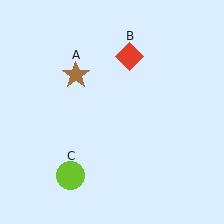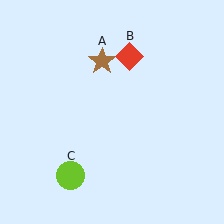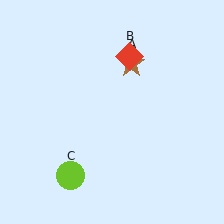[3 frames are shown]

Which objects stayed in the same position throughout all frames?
Red diamond (object B) and lime circle (object C) remained stationary.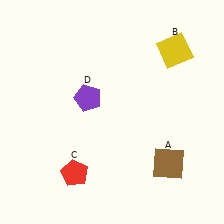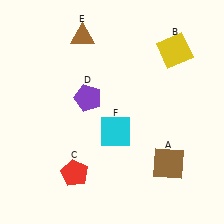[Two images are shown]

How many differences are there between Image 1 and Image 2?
There are 2 differences between the two images.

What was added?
A brown triangle (E), a cyan square (F) were added in Image 2.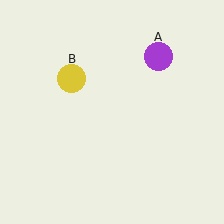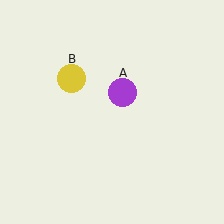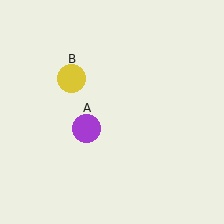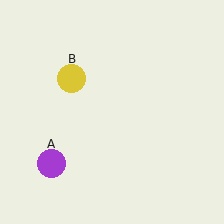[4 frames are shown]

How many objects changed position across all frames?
1 object changed position: purple circle (object A).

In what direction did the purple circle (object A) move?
The purple circle (object A) moved down and to the left.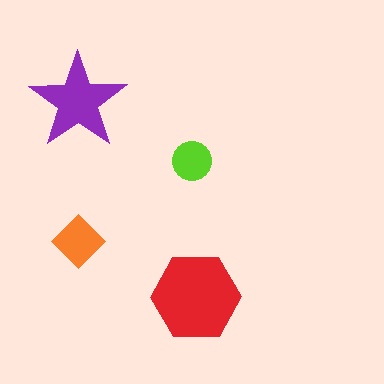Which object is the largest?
The red hexagon.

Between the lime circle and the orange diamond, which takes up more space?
The orange diamond.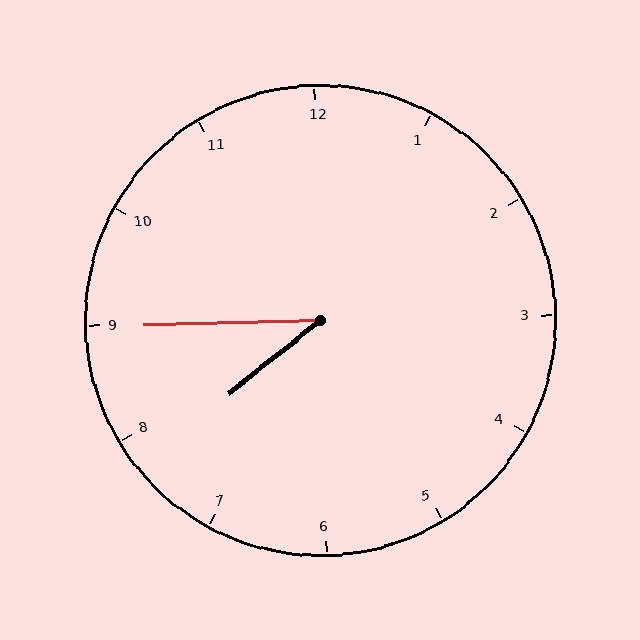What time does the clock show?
7:45.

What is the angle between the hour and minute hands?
Approximately 38 degrees.